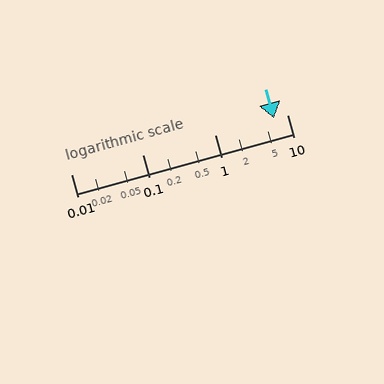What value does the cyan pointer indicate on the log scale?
The pointer indicates approximately 6.6.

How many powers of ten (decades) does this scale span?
The scale spans 3 decades, from 0.01 to 10.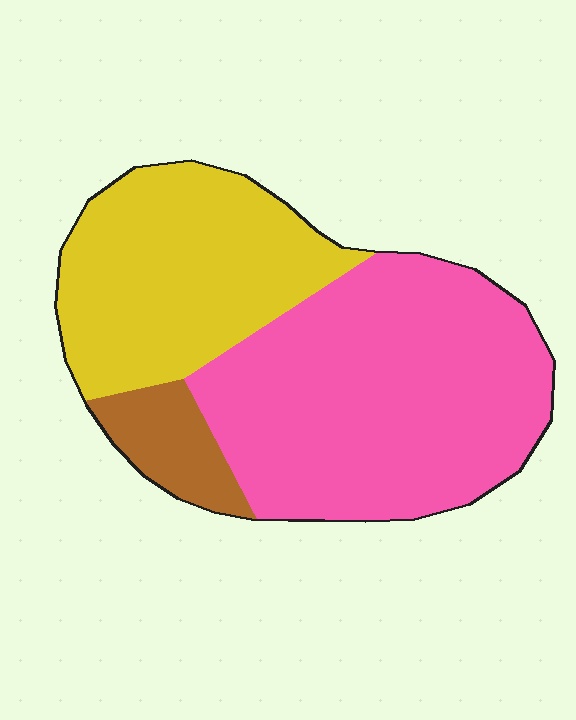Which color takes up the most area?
Pink, at roughly 55%.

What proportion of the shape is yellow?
Yellow covers roughly 35% of the shape.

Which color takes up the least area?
Brown, at roughly 10%.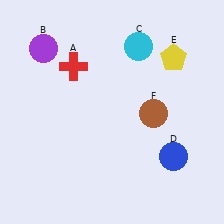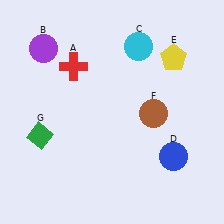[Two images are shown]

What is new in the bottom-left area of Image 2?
A green diamond (G) was added in the bottom-left area of Image 2.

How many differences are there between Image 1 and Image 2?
There is 1 difference between the two images.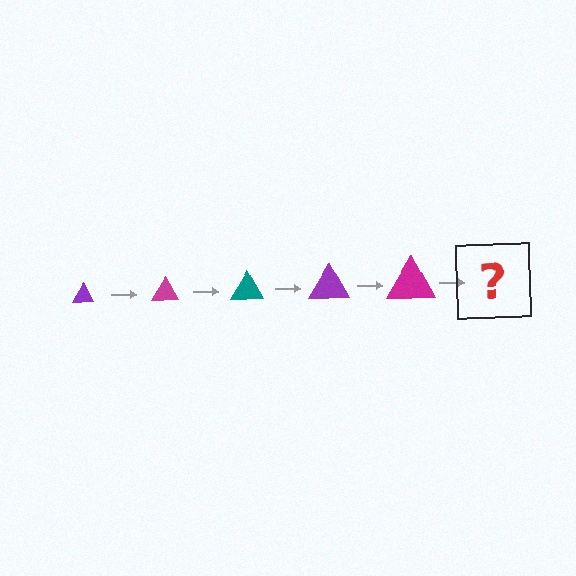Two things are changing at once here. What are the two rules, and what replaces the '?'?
The two rules are that the triangle grows larger each step and the color cycles through purple, magenta, and teal. The '?' should be a teal triangle, larger than the previous one.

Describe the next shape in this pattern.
It should be a teal triangle, larger than the previous one.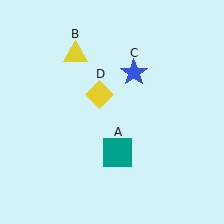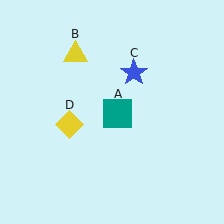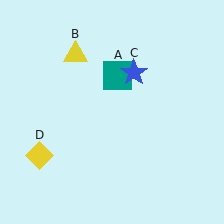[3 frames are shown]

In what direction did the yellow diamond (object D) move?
The yellow diamond (object D) moved down and to the left.